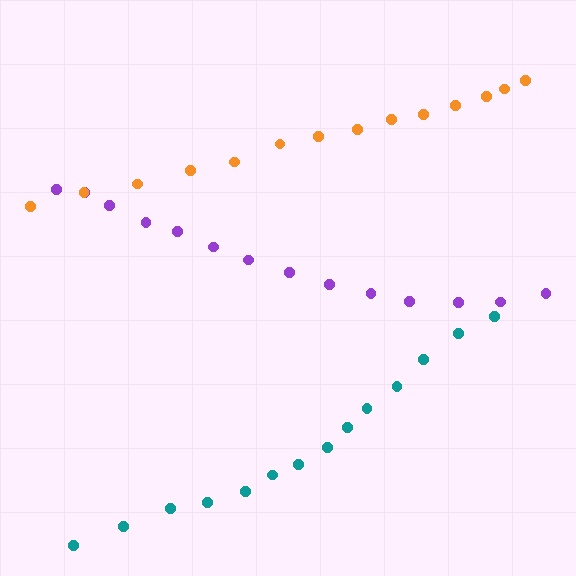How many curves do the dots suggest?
There are 3 distinct paths.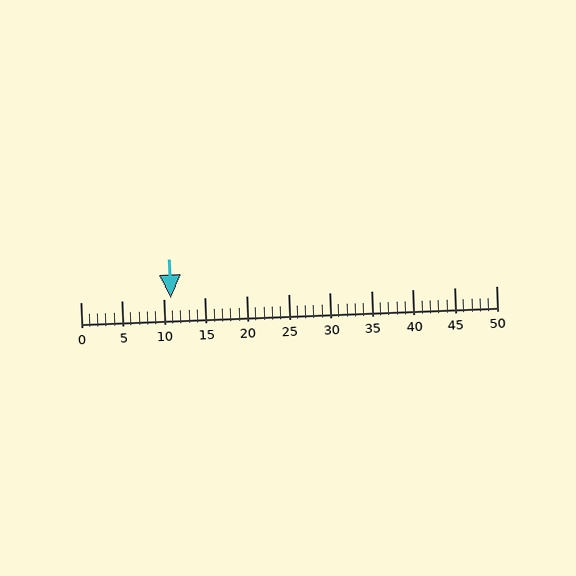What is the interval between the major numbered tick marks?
The major tick marks are spaced 5 units apart.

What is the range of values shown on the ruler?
The ruler shows values from 0 to 50.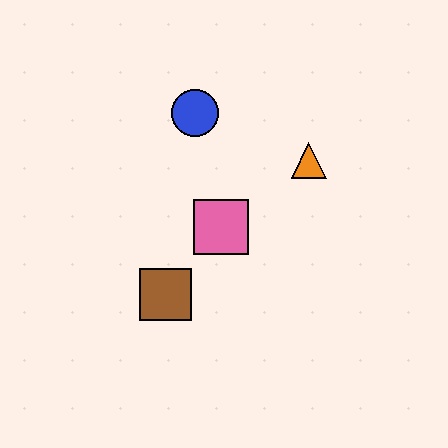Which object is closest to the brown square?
The pink square is closest to the brown square.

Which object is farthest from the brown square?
The orange triangle is farthest from the brown square.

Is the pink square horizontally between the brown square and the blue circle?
No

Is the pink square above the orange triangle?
No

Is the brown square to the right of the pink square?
No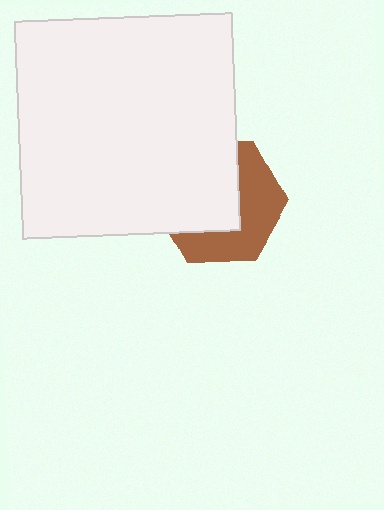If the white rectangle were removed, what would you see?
You would see the complete brown hexagon.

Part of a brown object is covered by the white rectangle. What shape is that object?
It is a hexagon.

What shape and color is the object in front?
The object in front is a white rectangle.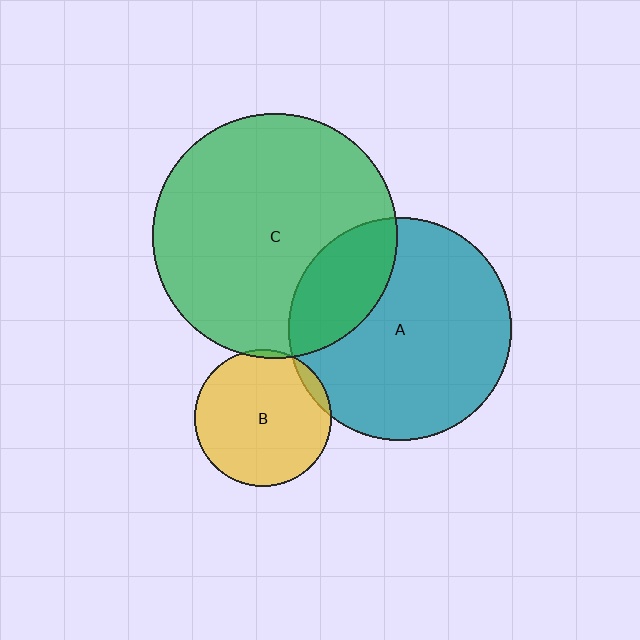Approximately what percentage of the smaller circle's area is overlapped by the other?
Approximately 5%.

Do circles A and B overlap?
Yes.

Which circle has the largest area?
Circle C (green).